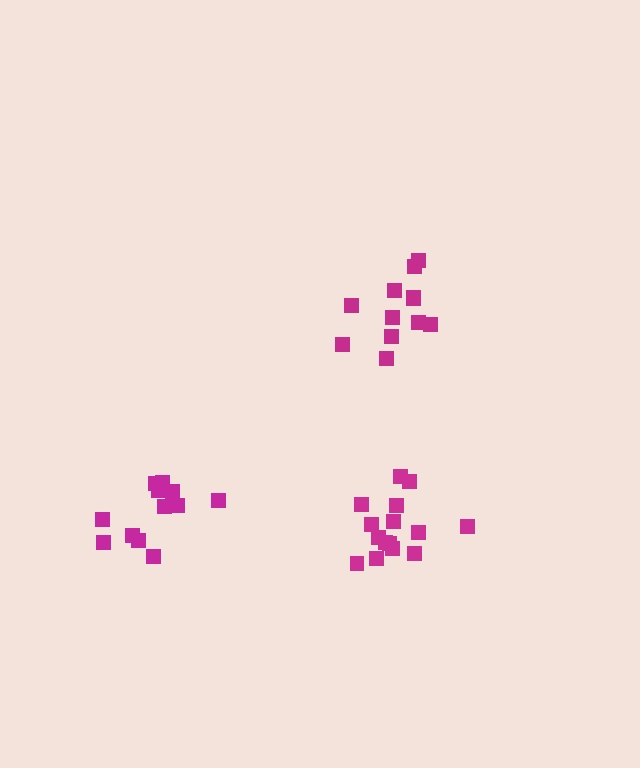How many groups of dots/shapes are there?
There are 3 groups.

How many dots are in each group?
Group 1: 15 dots, Group 2: 14 dots, Group 3: 12 dots (41 total).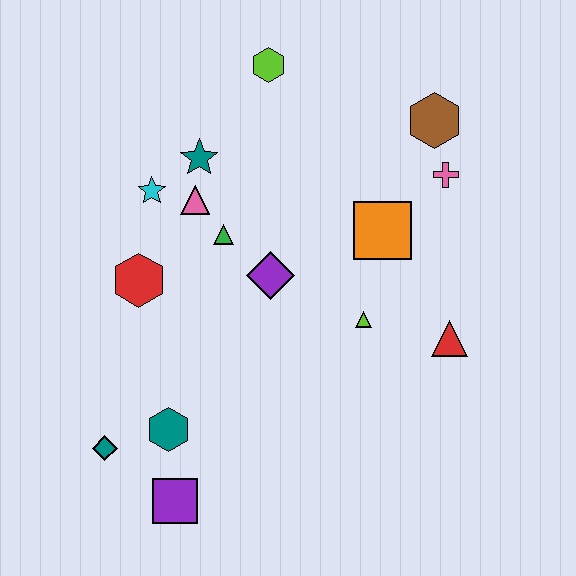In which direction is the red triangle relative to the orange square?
The red triangle is below the orange square.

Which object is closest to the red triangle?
The lime triangle is closest to the red triangle.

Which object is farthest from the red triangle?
The teal diamond is farthest from the red triangle.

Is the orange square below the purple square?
No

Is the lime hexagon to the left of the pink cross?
Yes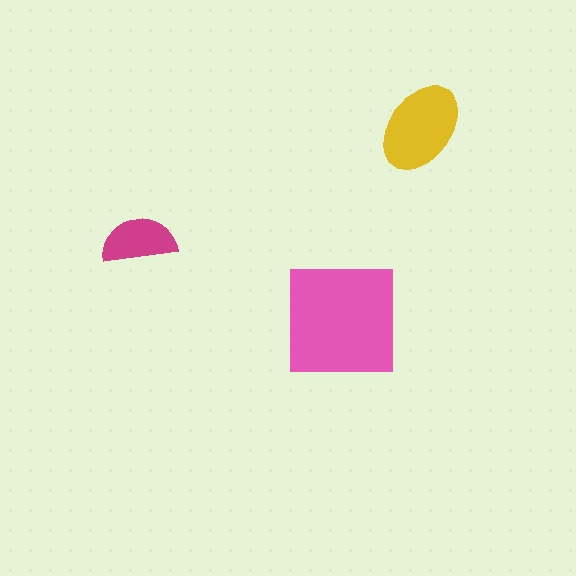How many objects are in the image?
There are 3 objects in the image.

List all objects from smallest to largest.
The magenta semicircle, the yellow ellipse, the pink square.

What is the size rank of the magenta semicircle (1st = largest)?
3rd.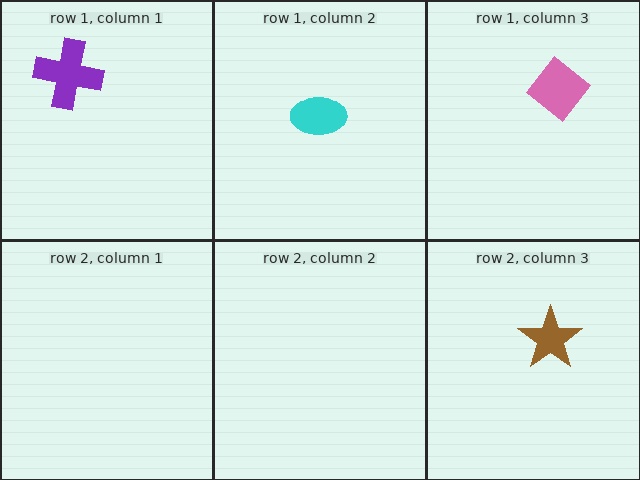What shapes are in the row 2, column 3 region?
The brown star.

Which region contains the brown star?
The row 2, column 3 region.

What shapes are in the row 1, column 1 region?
The purple cross.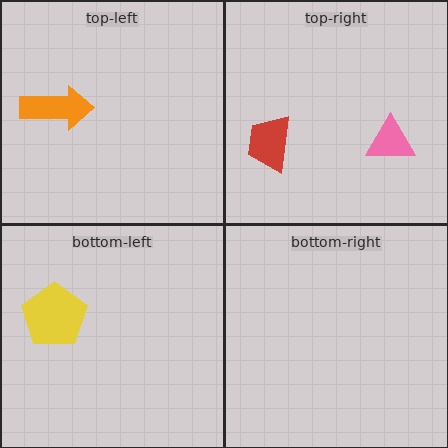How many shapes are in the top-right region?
2.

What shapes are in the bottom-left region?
The yellow pentagon.